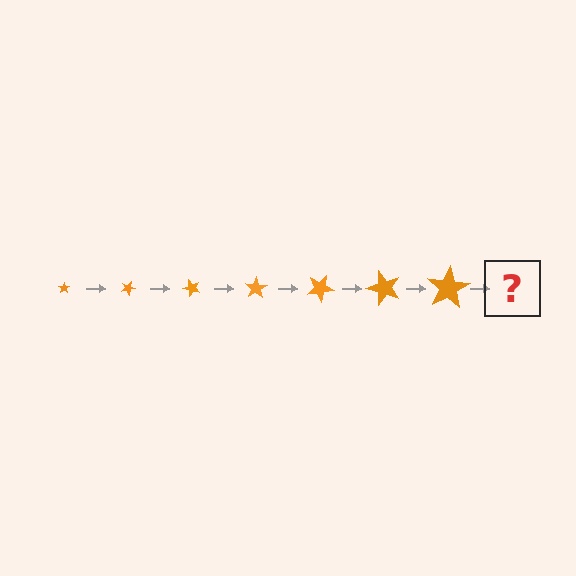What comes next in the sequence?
The next element should be a star, larger than the previous one and rotated 175 degrees from the start.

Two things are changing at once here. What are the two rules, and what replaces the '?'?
The two rules are that the star grows larger each step and it rotates 25 degrees each step. The '?' should be a star, larger than the previous one and rotated 175 degrees from the start.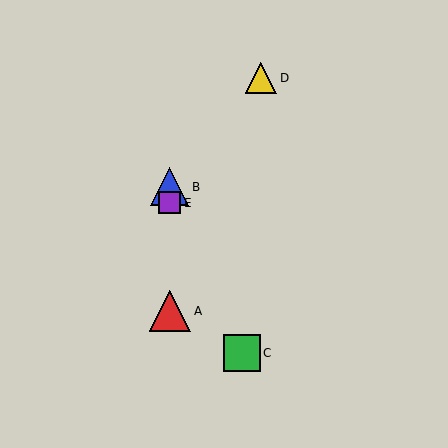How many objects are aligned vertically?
3 objects (A, B, E) are aligned vertically.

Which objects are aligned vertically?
Objects A, B, E are aligned vertically.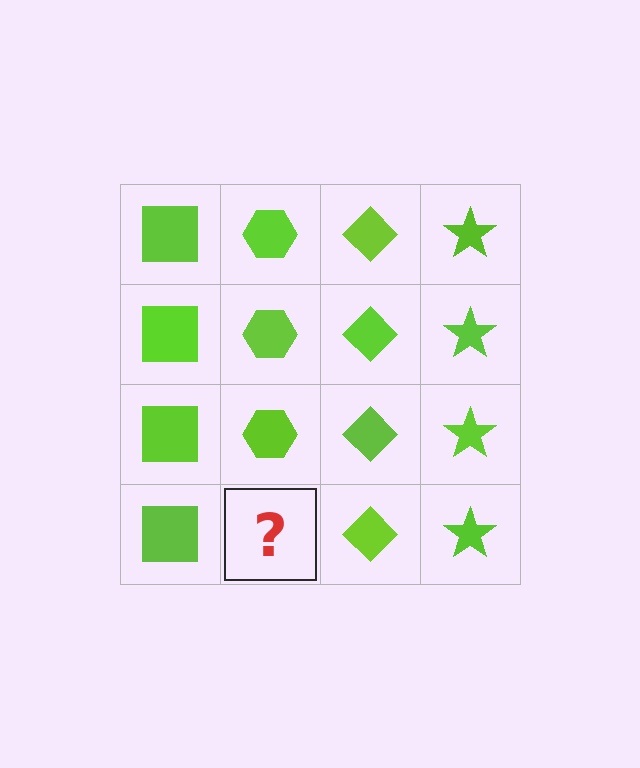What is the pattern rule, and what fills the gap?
The rule is that each column has a consistent shape. The gap should be filled with a lime hexagon.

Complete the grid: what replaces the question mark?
The question mark should be replaced with a lime hexagon.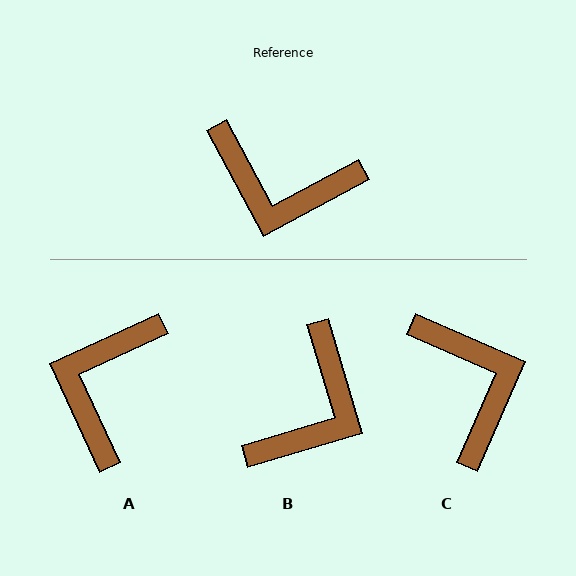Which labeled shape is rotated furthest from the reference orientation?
C, about 128 degrees away.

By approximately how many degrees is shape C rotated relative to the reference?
Approximately 128 degrees counter-clockwise.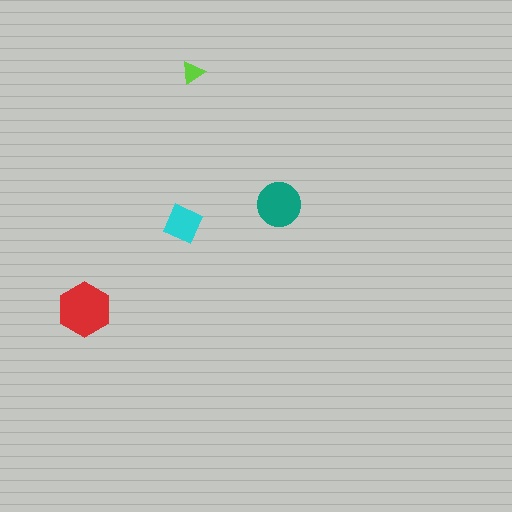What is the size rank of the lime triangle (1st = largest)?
4th.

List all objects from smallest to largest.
The lime triangle, the cyan diamond, the teal circle, the red hexagon.